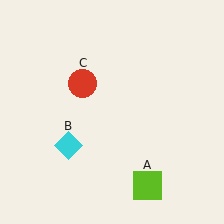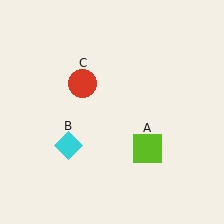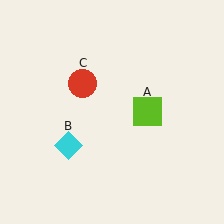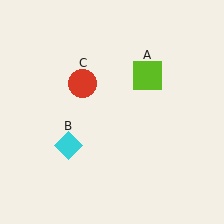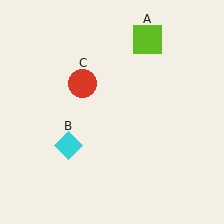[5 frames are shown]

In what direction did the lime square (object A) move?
The lime square (object A) moved up.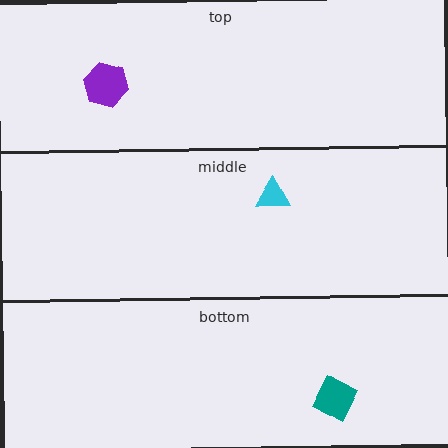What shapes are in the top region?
The purple hexagon.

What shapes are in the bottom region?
The teal diamond.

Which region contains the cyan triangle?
The middle region.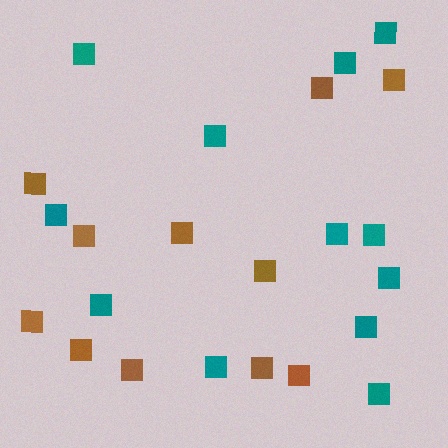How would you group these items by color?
There are 2 groups: one group of teal squares (12) and one group of brown squares (11).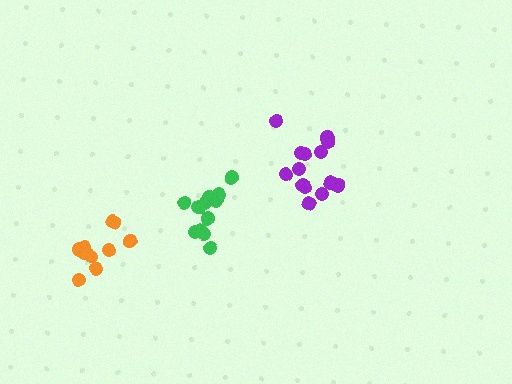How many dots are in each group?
Group 1: 13 dots, Group 2: 15 dots, Group 3: 10 dots (38 total).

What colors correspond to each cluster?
The clusters are colored: green, purple, orange.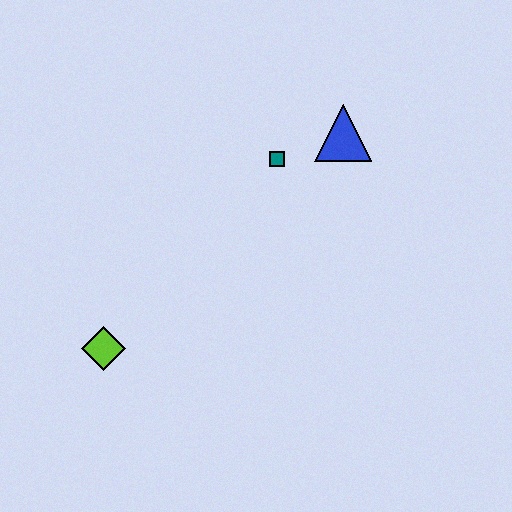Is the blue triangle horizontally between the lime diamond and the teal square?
No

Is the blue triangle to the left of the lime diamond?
No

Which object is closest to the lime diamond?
The teal square is closest to the lime diamond.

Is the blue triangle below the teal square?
No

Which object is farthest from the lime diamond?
The blue triangle is farthest from the lime diamond.